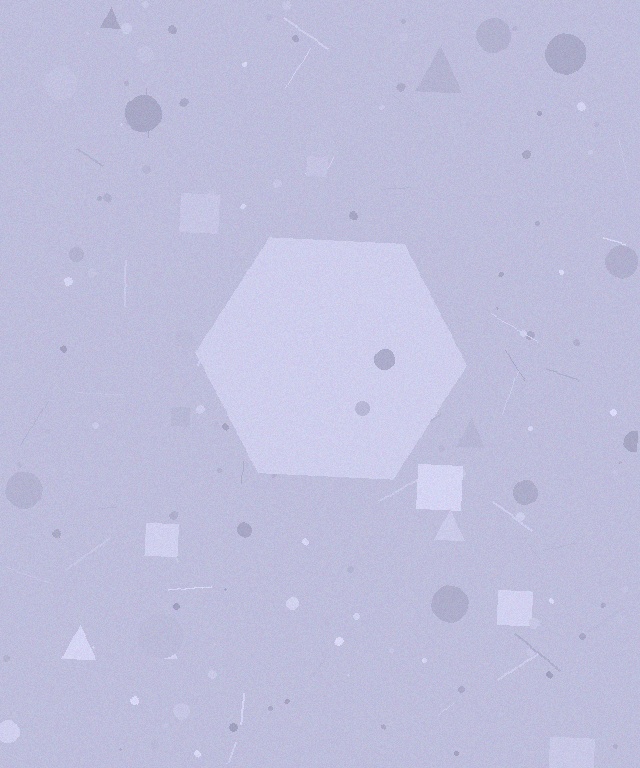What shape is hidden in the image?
A hexagon is hidden in the image.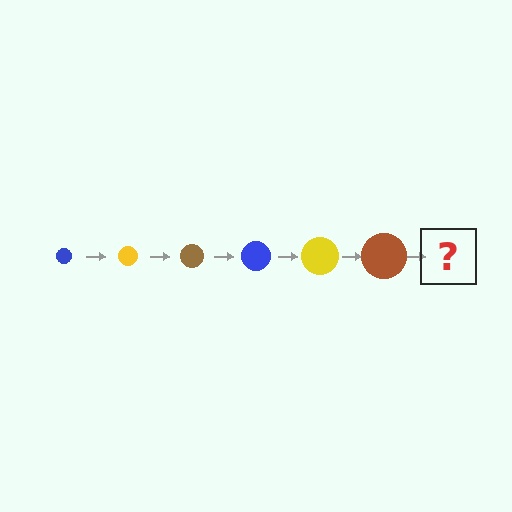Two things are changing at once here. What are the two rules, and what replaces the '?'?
The two rules are that the circle grows larger each step and the color cycles through blue, yellow, and brown. The '?' should be a blue circle, larger than the previous one.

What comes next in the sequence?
The next element should be a blue circle, larger than the previous one.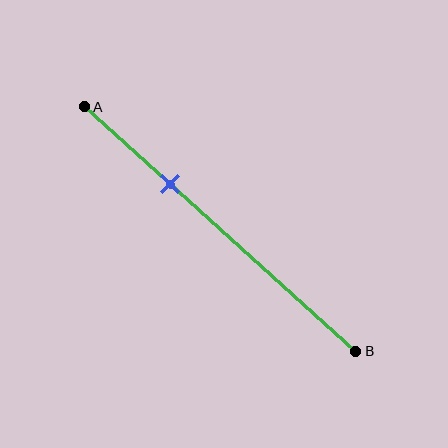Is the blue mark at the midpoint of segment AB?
No, the mark is at about 30% from A, not at the 50% midpoint.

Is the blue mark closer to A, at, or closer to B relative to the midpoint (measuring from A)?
The blue mark is closer to point A than the midpoint of segment AB.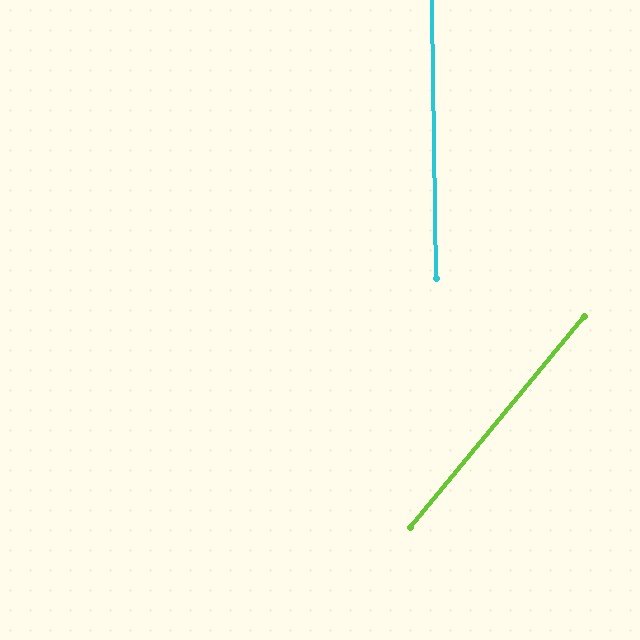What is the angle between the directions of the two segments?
Approximately 40 degrees.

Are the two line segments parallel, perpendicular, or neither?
Neither parallel nor perpendicular — they differ by about 40°.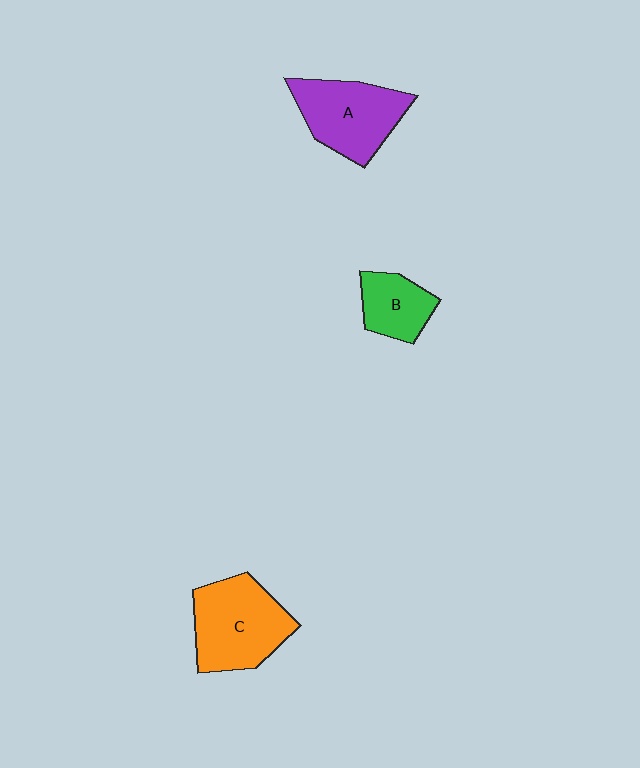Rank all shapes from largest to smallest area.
From largest to smallest: C (orange), A (purple), B (green).